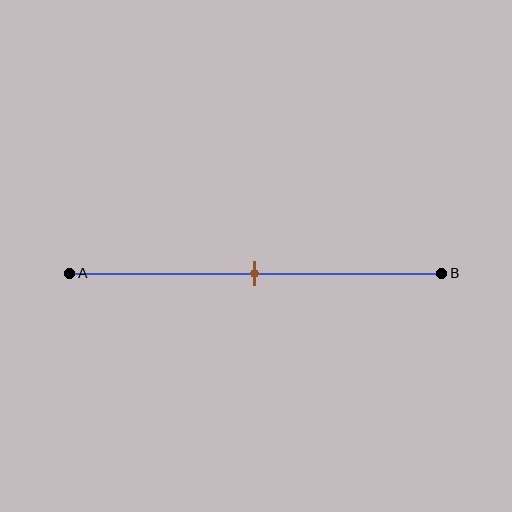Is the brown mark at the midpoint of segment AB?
Yes, the mark is approximately at the midpoint.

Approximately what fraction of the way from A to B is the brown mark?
The brown mark is approximately 50% of the way from A to B.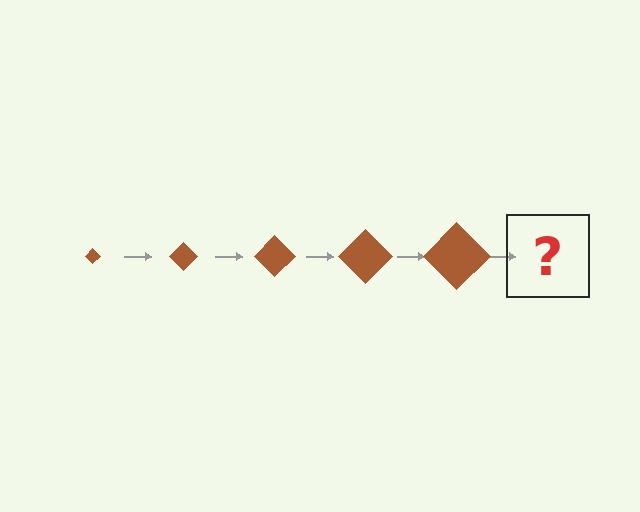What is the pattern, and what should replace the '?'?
The pattern is that the diamond gets progressively larger each step. The '?' should be a brown diamond, larger than the previous one.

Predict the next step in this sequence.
The next step is a brown diamond, larger than the previous one.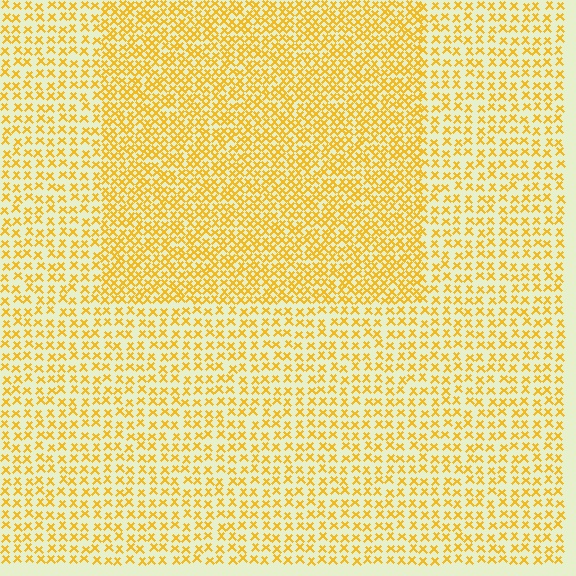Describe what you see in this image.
The image contains small yellow elements arranged at two different densities. A rectangle-shaped region is visible where the elements are more densely packed than the surrounding area.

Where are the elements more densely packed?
The elements are more densely packed inside the rectangle boundary.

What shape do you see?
I see a rectangle.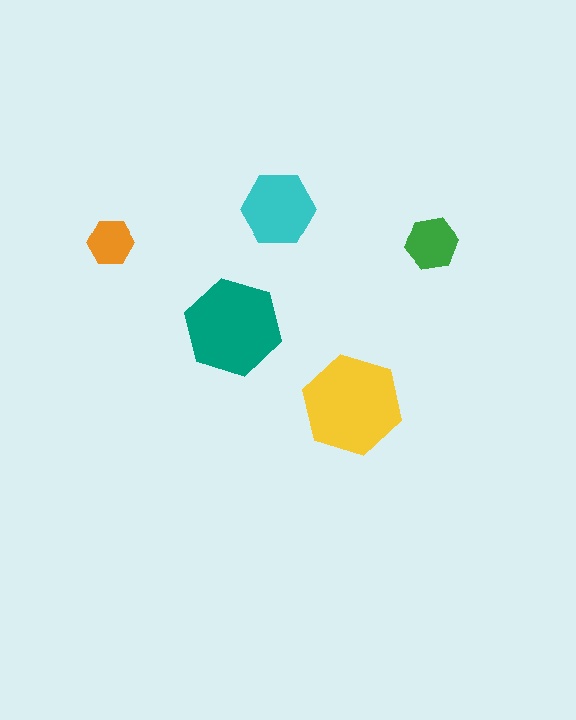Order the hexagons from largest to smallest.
the yellow one, the teal one, the cyan one, the green one, the orange one.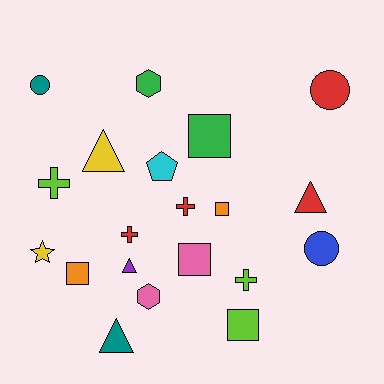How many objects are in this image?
There are 20 objects.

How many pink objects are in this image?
There are 2 pink objects.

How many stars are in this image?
There is 1 star.